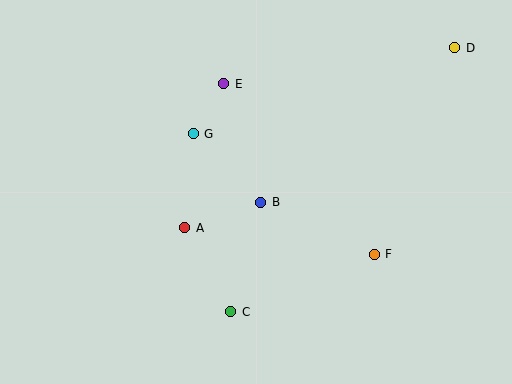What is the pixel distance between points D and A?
The distance between D and A is 324 pixels.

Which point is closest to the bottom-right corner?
Point F is closest to the bottom-right corner.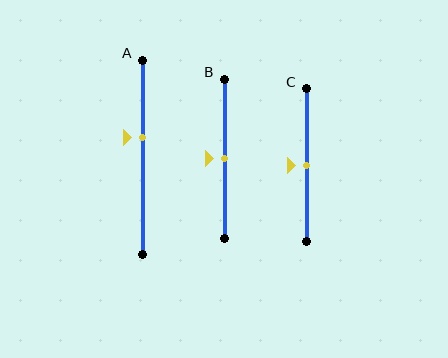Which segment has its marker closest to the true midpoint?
Segment B has its marker closest to the true midpoint.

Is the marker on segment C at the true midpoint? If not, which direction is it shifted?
Yes, the marker on segment C is at the true midpoint.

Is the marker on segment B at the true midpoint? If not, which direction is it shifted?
Yes, the marker on segment B is at the true midpoint.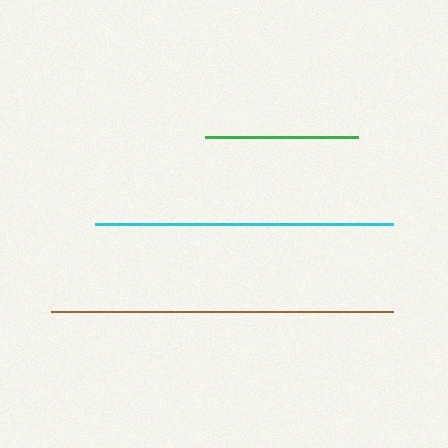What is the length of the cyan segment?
The cyan segment is approximately 298 pixels long.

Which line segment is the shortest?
The green line is the shortest at approximately 153 pixels.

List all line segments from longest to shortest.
From longest to shortest: brown, cyan, green.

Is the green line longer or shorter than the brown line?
The brown line is longer than the green line.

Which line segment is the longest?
The brown line is the longest at approximately 342 pixels.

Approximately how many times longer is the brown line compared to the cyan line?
The brown line is approximately 1.1 times the length of the cyan line.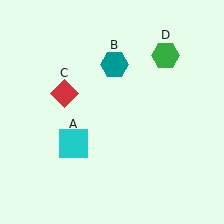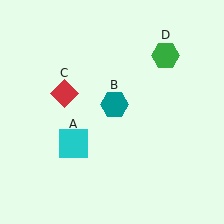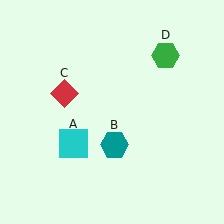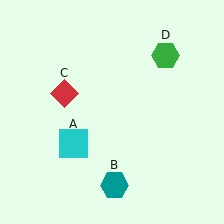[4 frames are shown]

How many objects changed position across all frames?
1 object changed position: teal hexagon (object B).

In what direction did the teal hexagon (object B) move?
The teal hexagon (object B) moved down.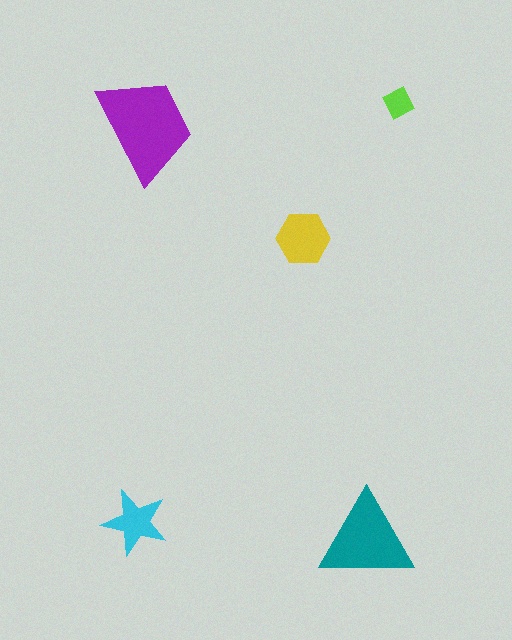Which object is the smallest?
The lime diamond.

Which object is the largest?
The purple trapezoid.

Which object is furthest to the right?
The lime diamond is rightmost.